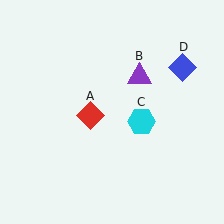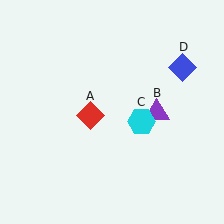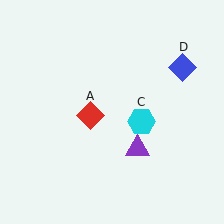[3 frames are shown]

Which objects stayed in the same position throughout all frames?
Red diamond (object A) and cyan hexagon (object C) and blue diamond (object D) remained stationary.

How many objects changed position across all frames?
1 object changed position: purple triangle (object B).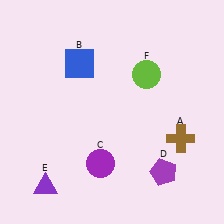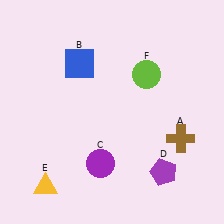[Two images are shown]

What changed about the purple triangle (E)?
In Image 1, E is purple. In Image 2, it changed to yellow.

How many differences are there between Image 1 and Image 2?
There is 1 difference between the two images.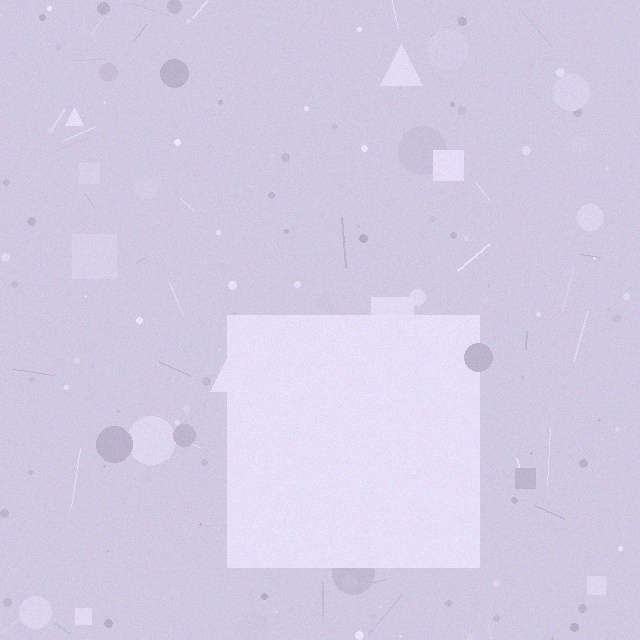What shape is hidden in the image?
A square is hidden in the image.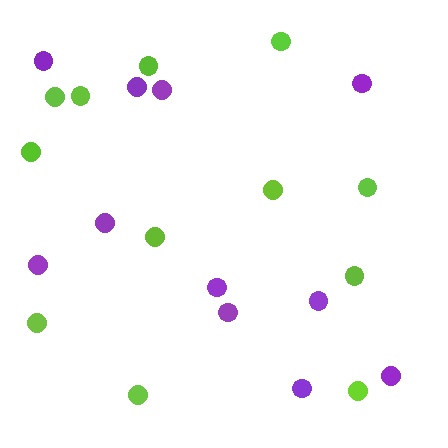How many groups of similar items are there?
There are 2 groups: one group of purple circles (11) and one group of lime circles (12).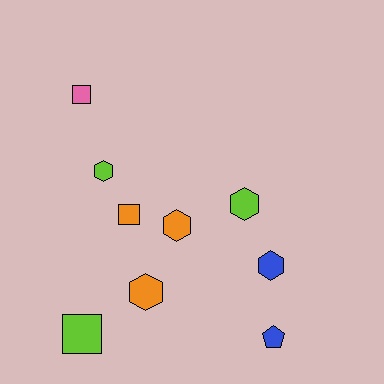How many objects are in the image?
There are 9 objects.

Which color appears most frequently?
Lime, with 3 objects.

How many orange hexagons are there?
There are 2 orange hexagons.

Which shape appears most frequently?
Hexagon, with 5 objects.